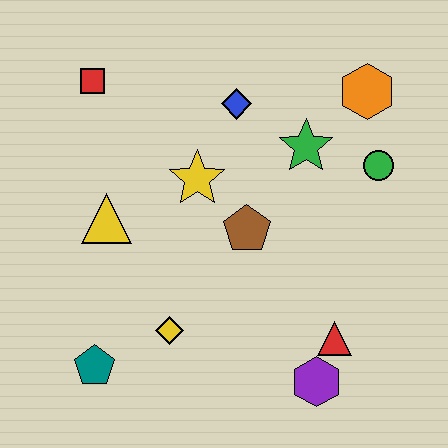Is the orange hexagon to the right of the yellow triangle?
Yes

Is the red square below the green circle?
No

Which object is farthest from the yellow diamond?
The orange hexagon is farthest from the yellow diamond.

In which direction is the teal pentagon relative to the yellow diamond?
The teal pentagon is to the left of the yellow diamond.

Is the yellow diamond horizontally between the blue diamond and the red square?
Yes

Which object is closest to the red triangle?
The purple hexagon is closest to the red triangle.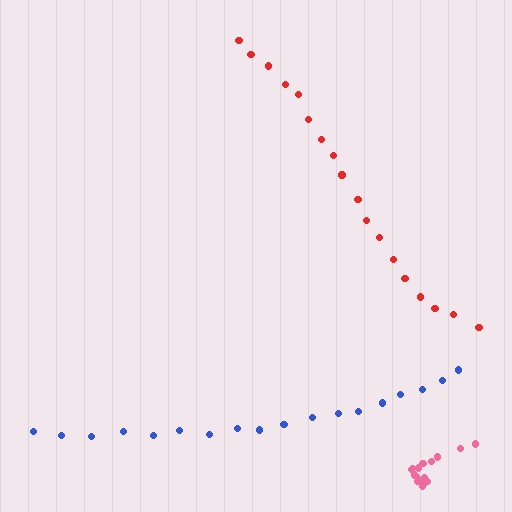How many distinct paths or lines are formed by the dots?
There are 3 distinct paths.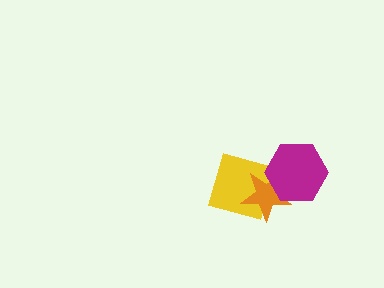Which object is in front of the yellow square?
The orange star is in front of the yellow square.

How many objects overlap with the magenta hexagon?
1 object overlaps with the magenta hexagon.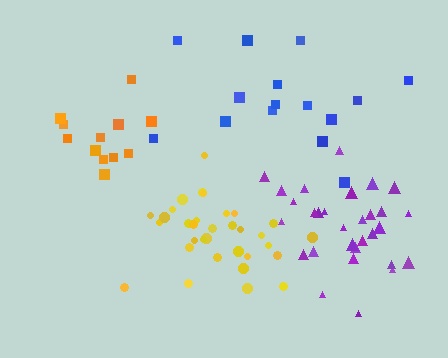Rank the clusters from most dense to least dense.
yellow, purple, orange, blue.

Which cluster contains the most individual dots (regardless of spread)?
Yellow (33).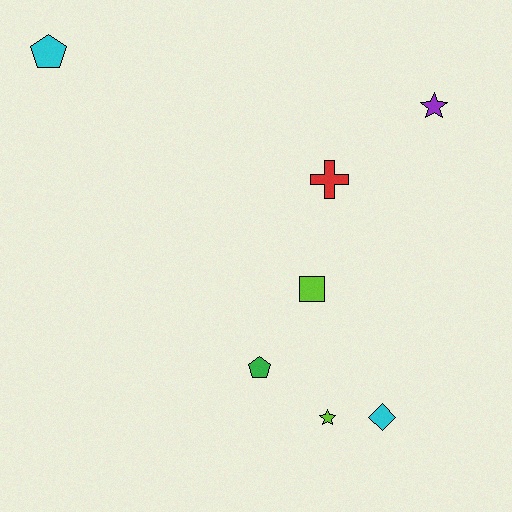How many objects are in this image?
There are 7 objects.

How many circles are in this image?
There are no circles.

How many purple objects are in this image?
There is 1 purple object.